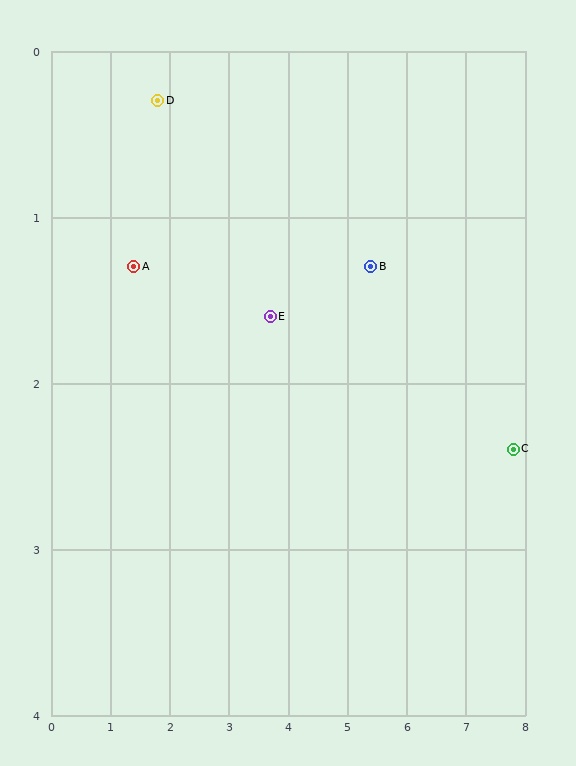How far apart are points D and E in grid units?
Points D and E are about 2.3 grid units apart.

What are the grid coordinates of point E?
Point E is at approximately (3.7, 1.6).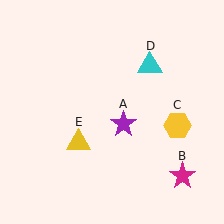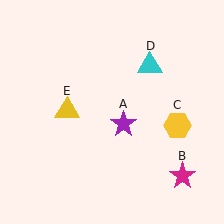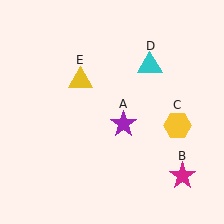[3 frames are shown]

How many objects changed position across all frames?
1 object changed position: yellow triangle (object E).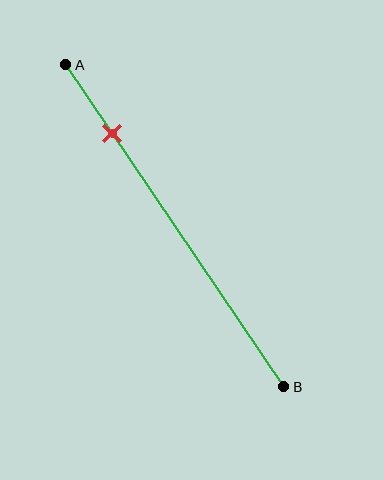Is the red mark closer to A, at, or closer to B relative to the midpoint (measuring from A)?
The red mark is closer to point A than the midpoint of segment AB.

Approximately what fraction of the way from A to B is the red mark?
The red mark is approximately 20% of the way from A to B.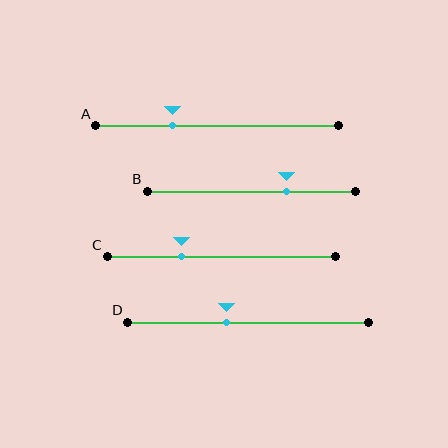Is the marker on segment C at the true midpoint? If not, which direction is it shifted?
No, the marker on segment C is shifted to the left by about 18% of the segment length.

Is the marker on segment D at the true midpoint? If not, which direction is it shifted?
No, the marker on segment D is shifted to the left by about 9% of the segment length.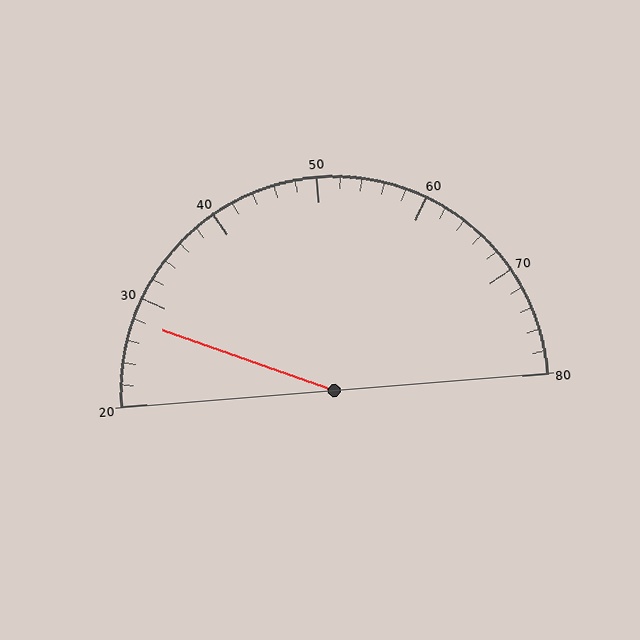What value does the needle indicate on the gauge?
The needle indicates approximately 28.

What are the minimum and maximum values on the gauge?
The gauge ranges from 20 to 80.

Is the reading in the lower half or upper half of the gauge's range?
The reading is in the lower half of the range (20 to 80).